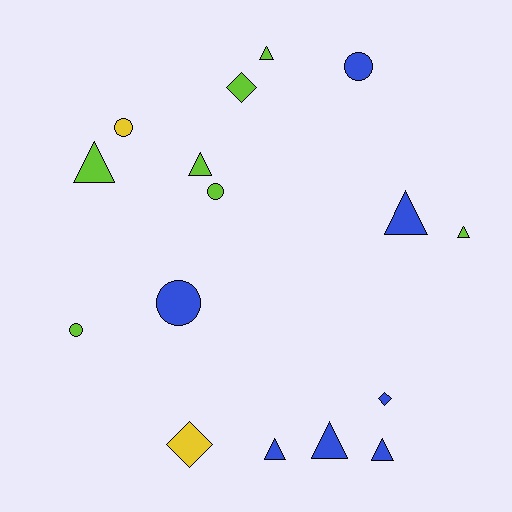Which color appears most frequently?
Lime, with 7 objects.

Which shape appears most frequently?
Triangle, with 8 objects.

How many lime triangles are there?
There are 4 lime triangles.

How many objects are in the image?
There are 16 objects.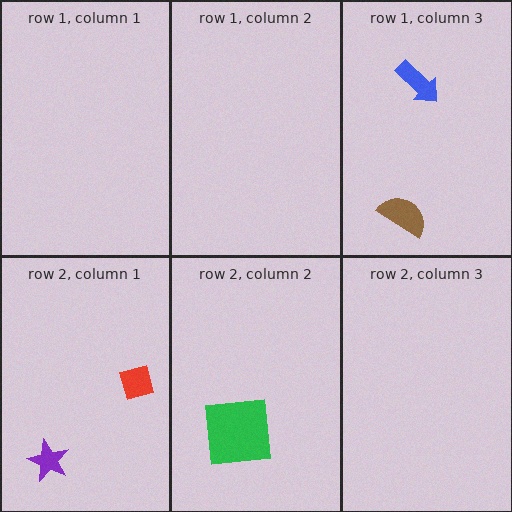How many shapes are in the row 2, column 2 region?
1.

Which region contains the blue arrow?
The row 1, column 3 region.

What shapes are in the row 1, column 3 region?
The blue arrow, the brown semicircle.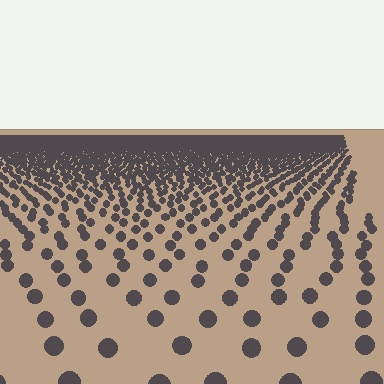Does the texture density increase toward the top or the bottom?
Density increases toward the top.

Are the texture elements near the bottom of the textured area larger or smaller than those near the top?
Larger. Near the bottom, elements are closer to the viewer and appear at a bigger on-screen size.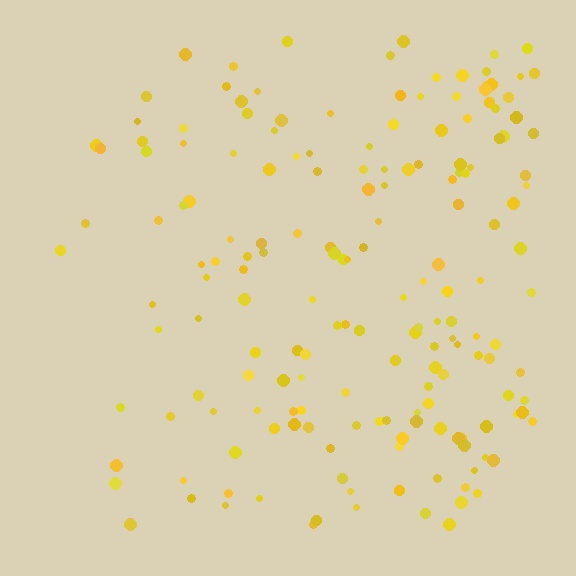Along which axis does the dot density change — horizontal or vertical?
Horizontal.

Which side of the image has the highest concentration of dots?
The right.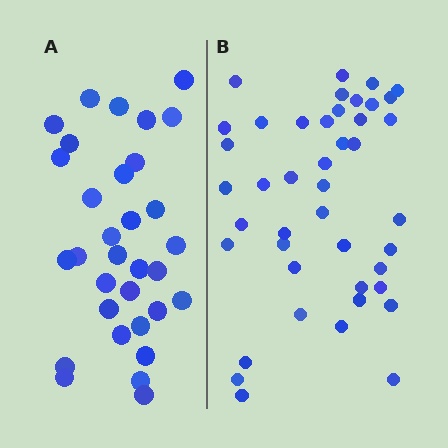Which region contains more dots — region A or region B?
Region B (the right region) has more dots.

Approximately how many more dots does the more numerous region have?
Region B has roughly 12 or so more dots than region A.